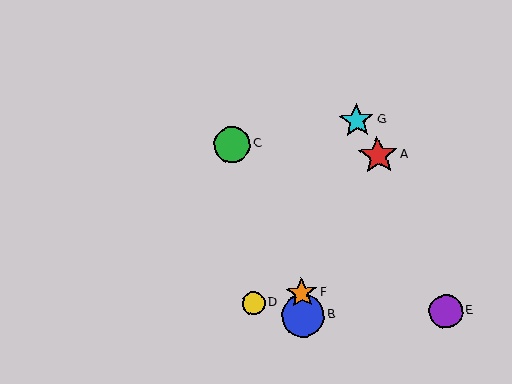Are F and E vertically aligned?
No, F is at x≈302 and E is at x≈446.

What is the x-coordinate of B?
Object B is at x≈303.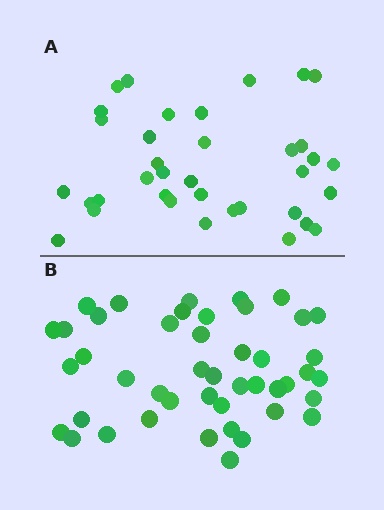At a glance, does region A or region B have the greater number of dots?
Region B (the bottom region) has more dots.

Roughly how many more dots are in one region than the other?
Region B has roughly 8 or so more dots than region A.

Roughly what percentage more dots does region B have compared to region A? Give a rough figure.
About 25% more.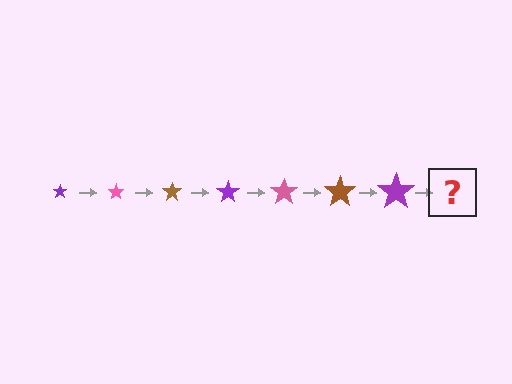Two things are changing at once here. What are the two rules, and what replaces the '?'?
The two rules are that the star grows larger each step and the color cycles through purple, pink, and brown. The '?' should be a pink star, larger than the previous one.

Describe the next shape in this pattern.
It should be a pink star, larger than the previous one.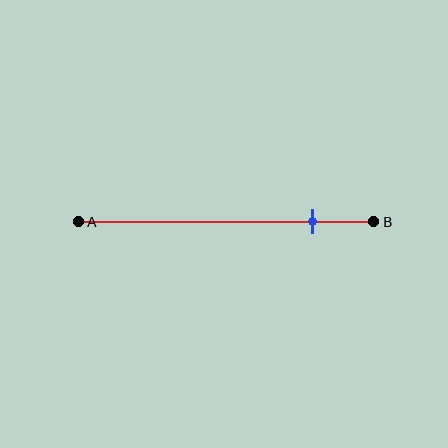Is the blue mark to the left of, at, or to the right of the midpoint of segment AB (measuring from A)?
The blue mark is to the right of the midpoint of segment AB.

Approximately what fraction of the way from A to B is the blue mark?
The blue mark is approximately 80% of the way from A to B.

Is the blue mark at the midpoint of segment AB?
No, the mark is at about 80% from A, not at the 50% midpoint.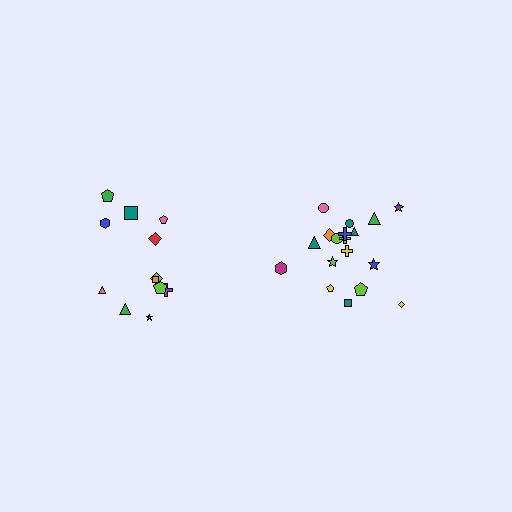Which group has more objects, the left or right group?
The right group.